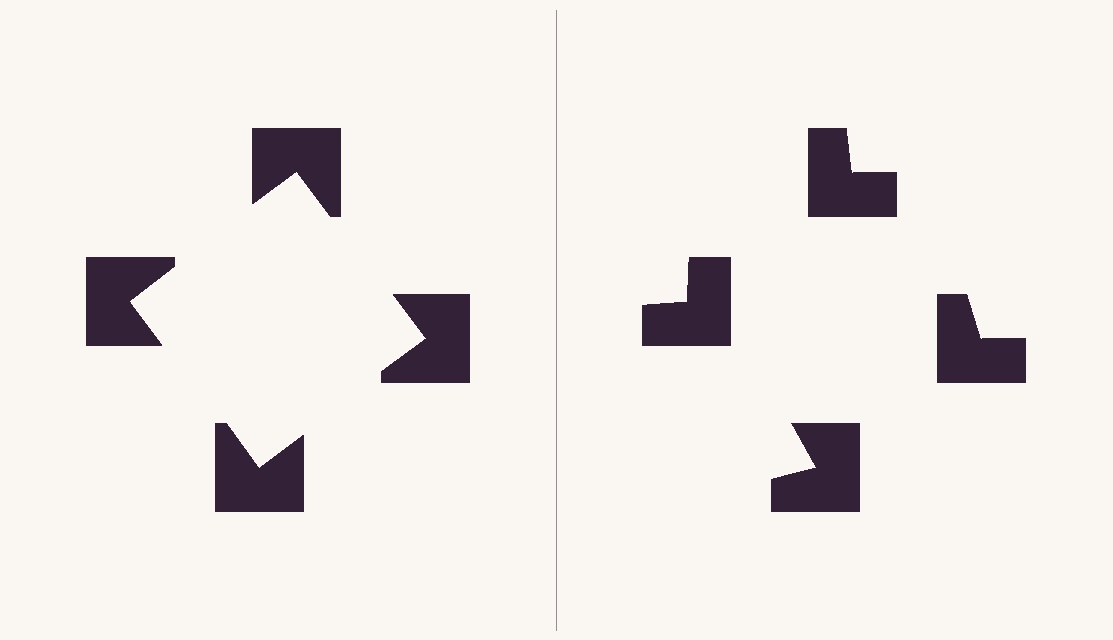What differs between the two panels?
The notched squares are positioned identically on both sides; only the wedge orientations differ. On the left they align to a square; on the right they are misaligned.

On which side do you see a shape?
An illusory square appears on the left side. On the right side the wedge cuts are rotated, so no coherent shape forms.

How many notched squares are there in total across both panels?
8 — 4 on each side.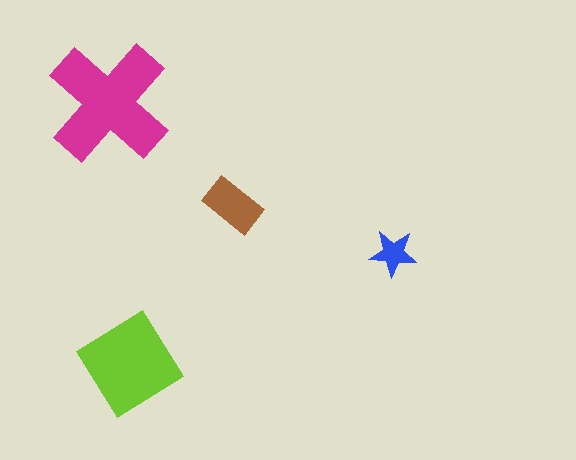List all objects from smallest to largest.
The blue star, the brown rectangle, the lime diamond, the magenta cross.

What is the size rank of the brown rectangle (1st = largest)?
3rd.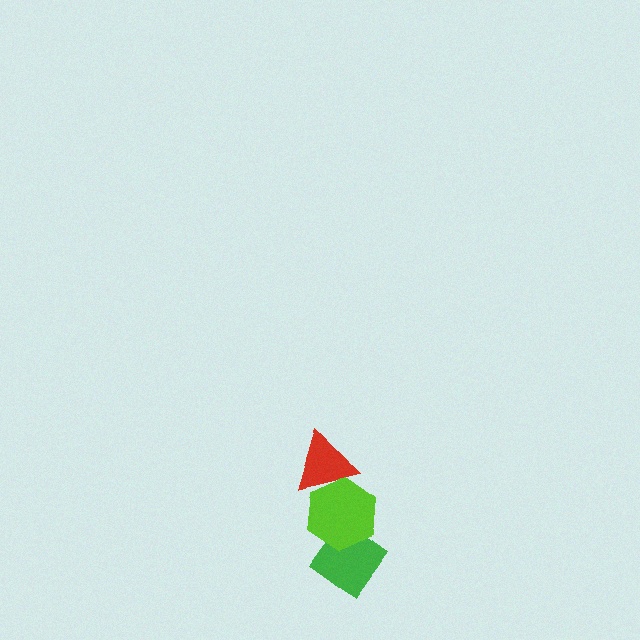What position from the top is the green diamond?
The green diamond is 3rd from the top.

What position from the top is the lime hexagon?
The lime hexagon is 2nd from the top.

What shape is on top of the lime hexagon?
The red triangle is on top of the lime hexagon.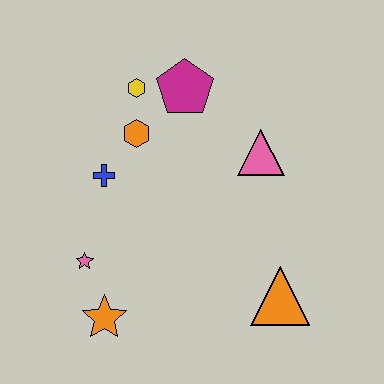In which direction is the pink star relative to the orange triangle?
The pink star is to the left of the orange triangle.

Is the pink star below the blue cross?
Yes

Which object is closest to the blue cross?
The orange hexagon is closest to the blue cross.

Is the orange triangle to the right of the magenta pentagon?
Yes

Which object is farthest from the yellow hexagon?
The orange triangle is farthest from the yellow hexagon.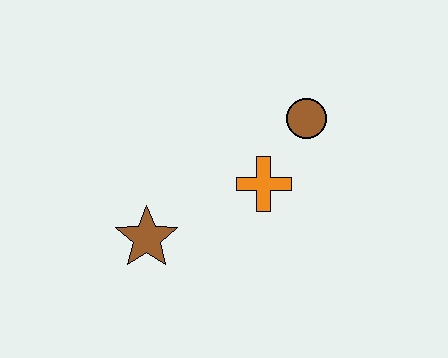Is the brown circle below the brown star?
No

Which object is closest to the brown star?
The orange cross is closest to the brown star.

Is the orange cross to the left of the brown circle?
Yes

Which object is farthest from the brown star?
The brown circle is farthest from the brown star.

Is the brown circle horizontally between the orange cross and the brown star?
No